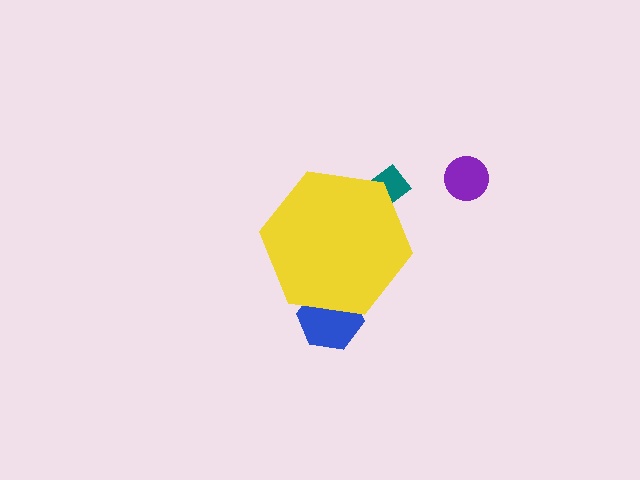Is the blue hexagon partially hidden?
Yes, the blue hexagon is partially hidden behind the yellow hexagon.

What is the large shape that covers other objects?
A yellow hexagon.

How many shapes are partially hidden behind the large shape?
2 shapes are partially hidden.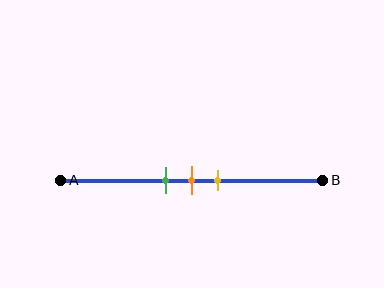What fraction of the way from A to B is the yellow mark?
The yellow mark is approximately 60% (0.6) of the way from A to B.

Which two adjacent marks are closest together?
The green and orange marks are the closest adjacent pair.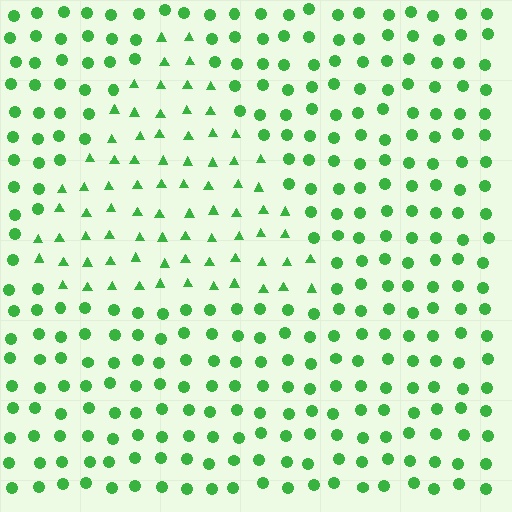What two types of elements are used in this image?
The image uses triangles inside the triangle region and circles outside it.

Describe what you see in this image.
The image is filled with small green elements arranged in a uniform grid. A triangle-shaped region contains triangles, while the surrounding area contains circles. The boundary is defined purely by the change in element shape.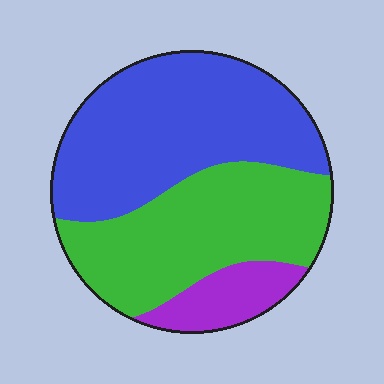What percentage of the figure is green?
Green covers about 40% of the figure.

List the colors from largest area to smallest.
From largest to smallest: blue, green, purple.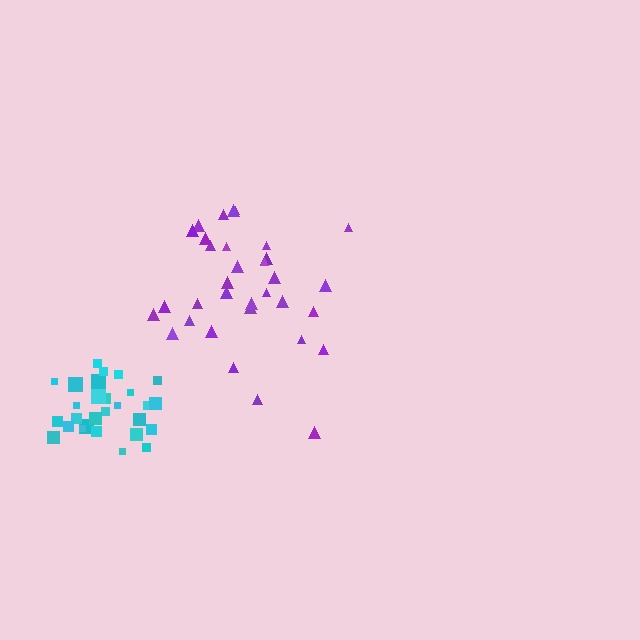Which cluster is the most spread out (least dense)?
Purple.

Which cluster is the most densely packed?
Cyan.